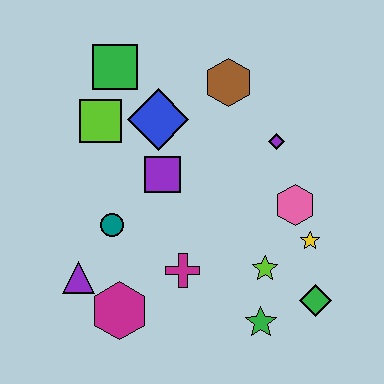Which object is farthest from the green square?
The green diamond is farthest from the green square.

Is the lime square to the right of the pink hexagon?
No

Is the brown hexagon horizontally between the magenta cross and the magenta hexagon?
No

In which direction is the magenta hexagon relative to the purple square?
The magenta hexagon is below the purple square.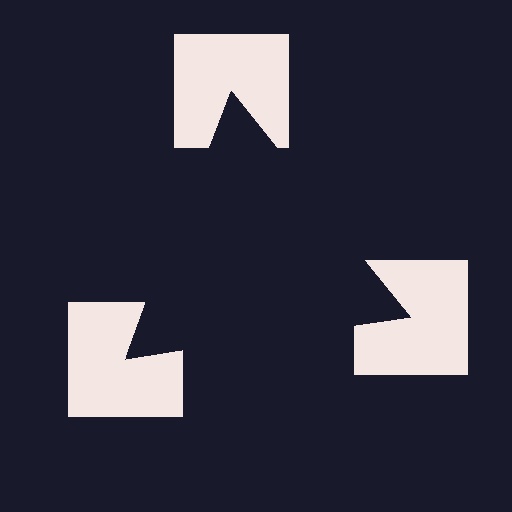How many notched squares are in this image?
There are 3 — one at each vertex of the illusory triangle.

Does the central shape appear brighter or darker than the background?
It typically appears slightly darker than the background, even though no actual brightness change is drawn.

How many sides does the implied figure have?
3 sides.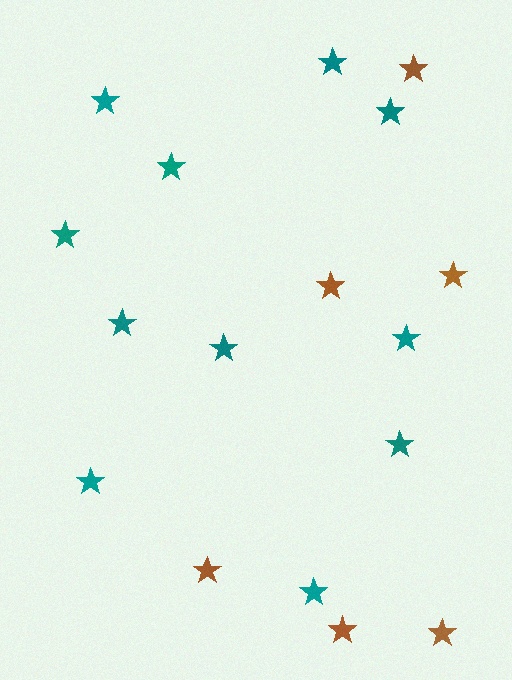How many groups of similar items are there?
There are 2 groups: one group of teal stars (11) and one group of brown stars (6).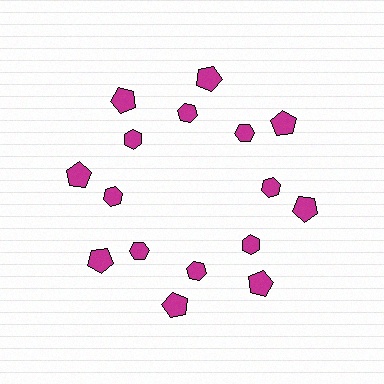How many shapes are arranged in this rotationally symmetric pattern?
There are 16 shapes, arranged in 8 groups of 2.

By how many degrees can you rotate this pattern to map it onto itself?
The pattern maps onto itself every 45 degrees of rotation.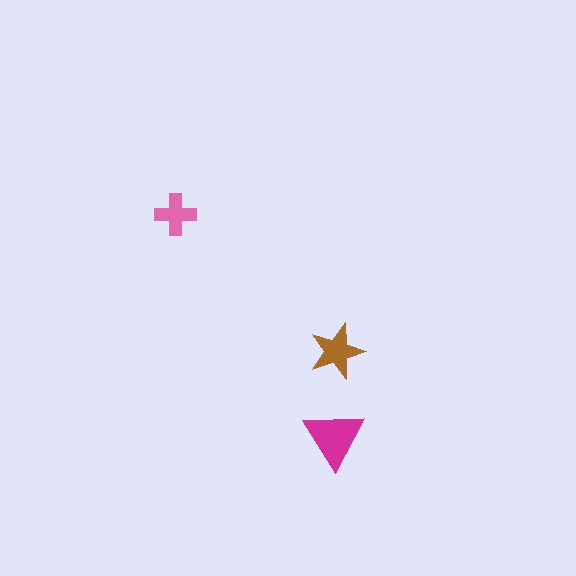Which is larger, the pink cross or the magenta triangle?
The magenta triangle.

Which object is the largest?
The magenta triangle.